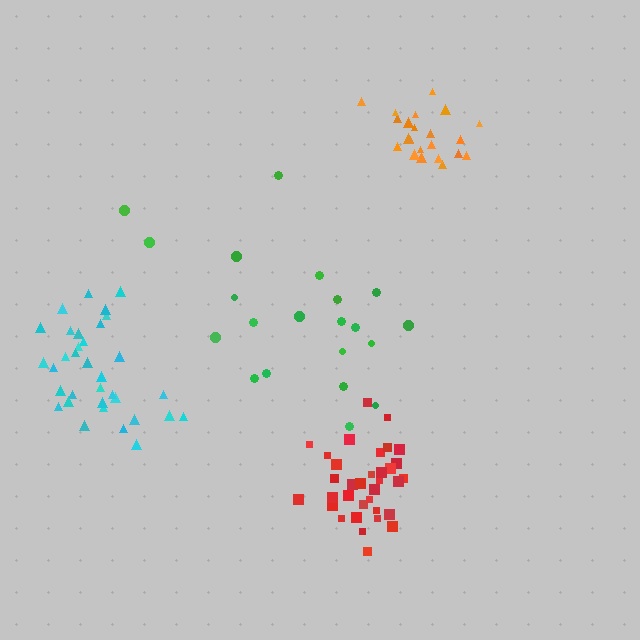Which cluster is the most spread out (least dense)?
Green.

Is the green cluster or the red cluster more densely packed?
Red.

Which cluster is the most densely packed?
Orange.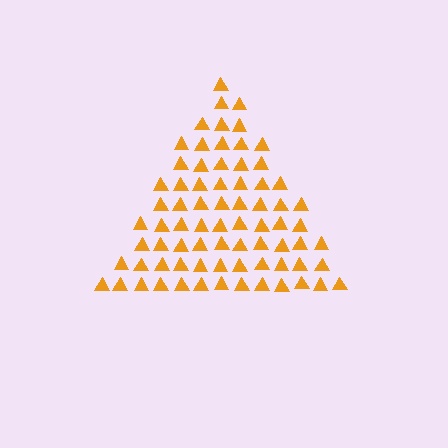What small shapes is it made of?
It is made of small triangles.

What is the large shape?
The large shape is a triangle.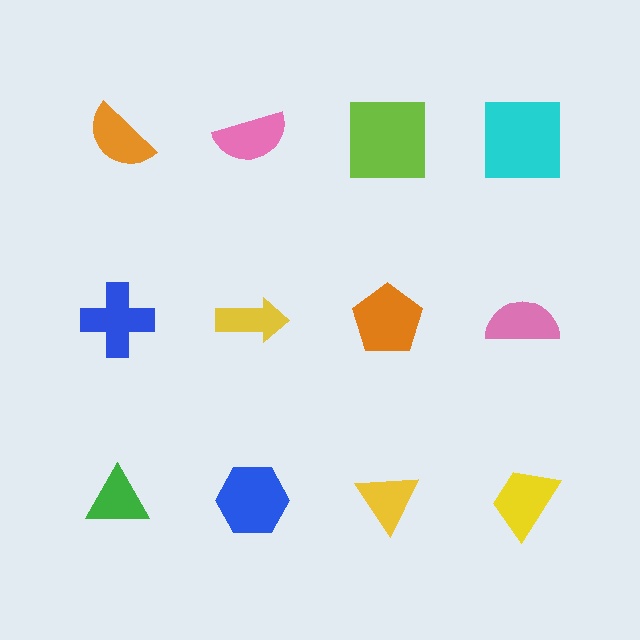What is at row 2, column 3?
An orange pentagon.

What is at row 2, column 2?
A yellow arrow.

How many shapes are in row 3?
4 shapes.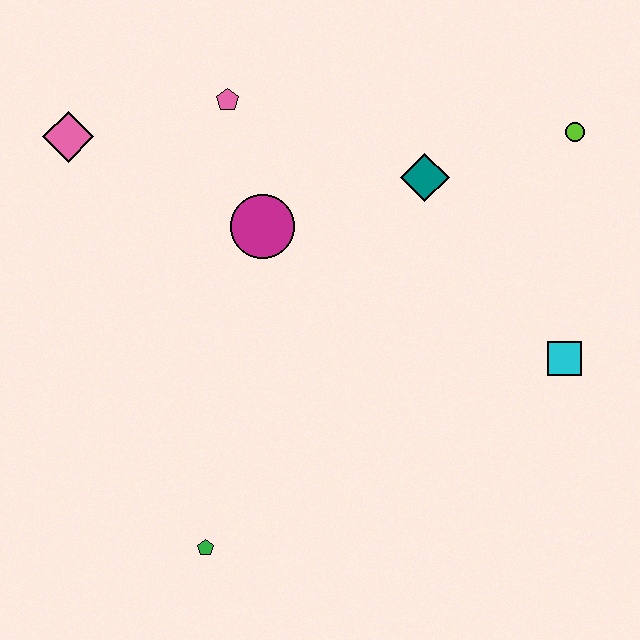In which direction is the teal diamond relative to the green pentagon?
The teal diamond is above the green pentagon.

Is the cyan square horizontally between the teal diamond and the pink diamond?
No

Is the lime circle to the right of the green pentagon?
Yes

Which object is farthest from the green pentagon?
The lime circle is farthest from the green pentagon.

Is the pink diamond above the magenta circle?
Yes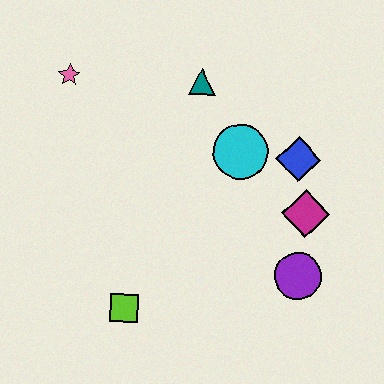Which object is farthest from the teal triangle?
The lime square is farthest from the teal triangle.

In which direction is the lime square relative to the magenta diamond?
The lime square is to the left of the magenta diamond.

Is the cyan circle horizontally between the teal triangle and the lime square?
No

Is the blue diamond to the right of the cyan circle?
Yes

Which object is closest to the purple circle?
The magenta diamond is closest to the purple circle.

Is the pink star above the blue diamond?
Yes